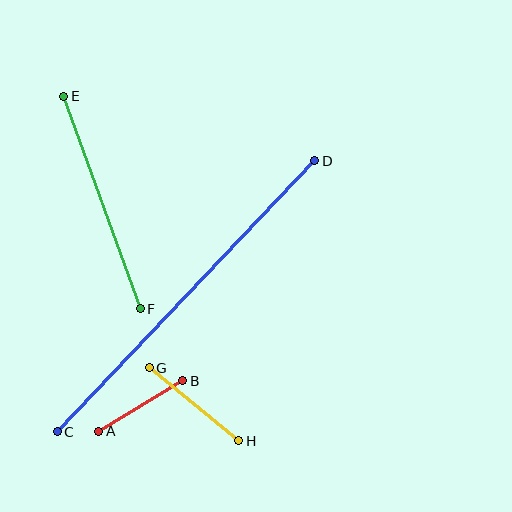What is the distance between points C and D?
The distance is approximately 374 pixels.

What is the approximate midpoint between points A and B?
The midpoint is at approximately (141, 406) pixels.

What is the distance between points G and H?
The distance is approximately 115 pixels.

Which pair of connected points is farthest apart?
Points C and D are farthest apart.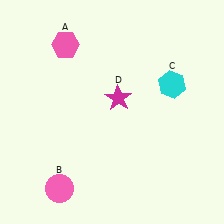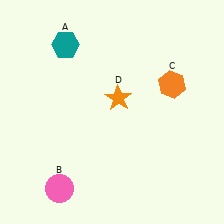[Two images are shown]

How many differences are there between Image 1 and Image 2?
There are 3 differences between the two images.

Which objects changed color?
A changed from pink to teal. C changed from cyan to orange. D changed from magenta to orange.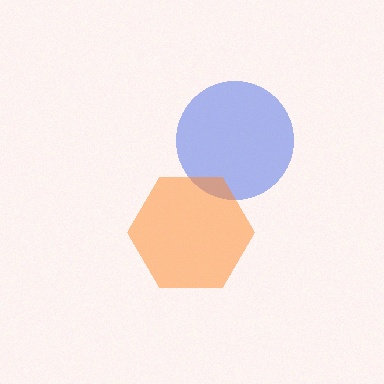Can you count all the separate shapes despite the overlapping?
Yes, there are 2 separate shapes.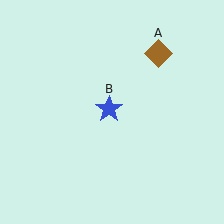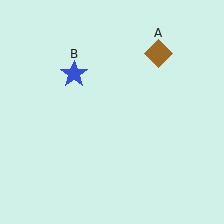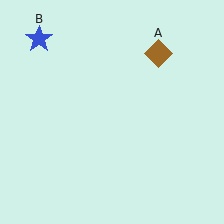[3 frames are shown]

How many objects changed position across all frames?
1 object changed position: blue star (object B).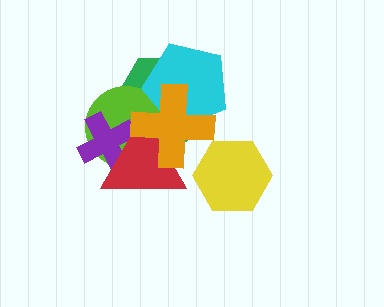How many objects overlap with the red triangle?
4 objects overlap with the red triangle.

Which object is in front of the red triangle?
The orange cross is in front of the red triangle.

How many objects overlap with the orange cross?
4 objects overlap with the orange cross.